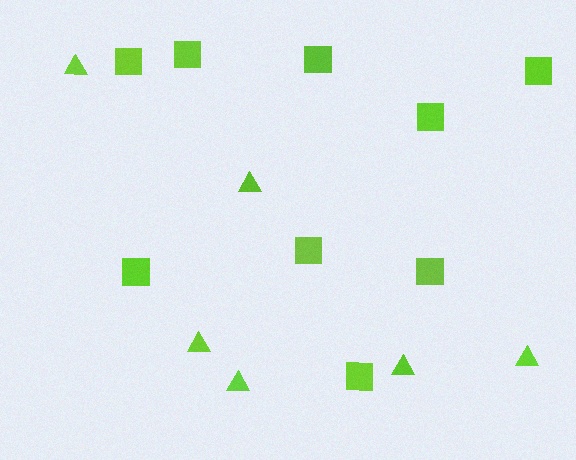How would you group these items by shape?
There are 2 groups: one group of triangles (6) and one group of squares (9).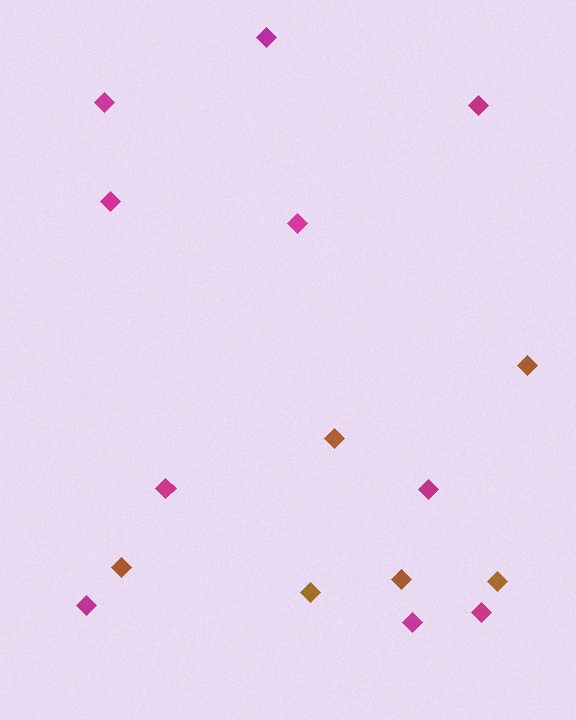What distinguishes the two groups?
There are 2 groups: one group of brown diamonds (6) and one group of magenta diamonds (10).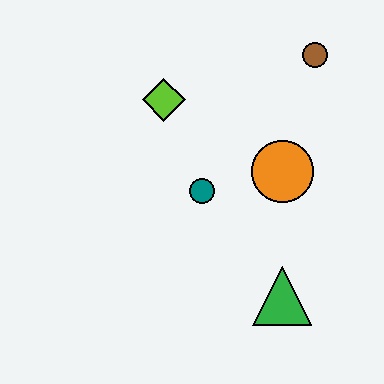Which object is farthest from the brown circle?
The green triangle is farthest from the brown circle.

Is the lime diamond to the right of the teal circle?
No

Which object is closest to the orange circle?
The teal circle is closest to the orange circle.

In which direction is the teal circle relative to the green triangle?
The teal circle is above the green triangle.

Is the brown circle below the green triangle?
No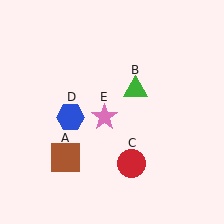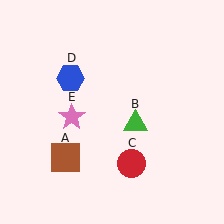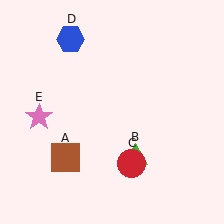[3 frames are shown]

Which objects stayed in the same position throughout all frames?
Brown square (object A) and red circle (object C) remained stationary.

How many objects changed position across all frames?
3 objects changed position: green triangle (object B), blue hexagon (object D), pink star (object E).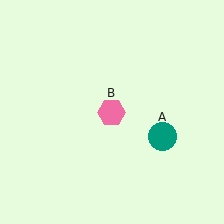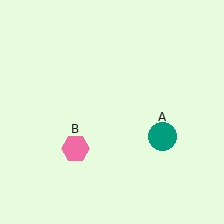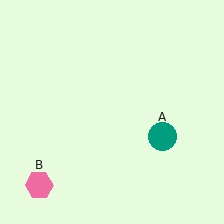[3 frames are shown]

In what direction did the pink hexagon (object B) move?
The pink hexagon (object B) moved down and to the left.